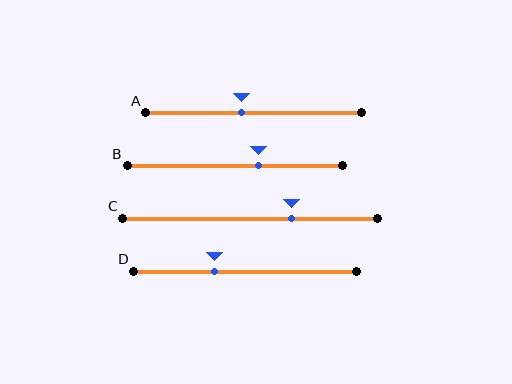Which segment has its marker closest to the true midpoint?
Segment A has its marker closest to the true midpoint.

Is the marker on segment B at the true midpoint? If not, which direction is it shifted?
No, the marker on segment B is shifted to the right by about 11% of the segment length.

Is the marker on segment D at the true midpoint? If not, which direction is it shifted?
No, the marker on segment D is shifted to the left by about 14% of the segment length.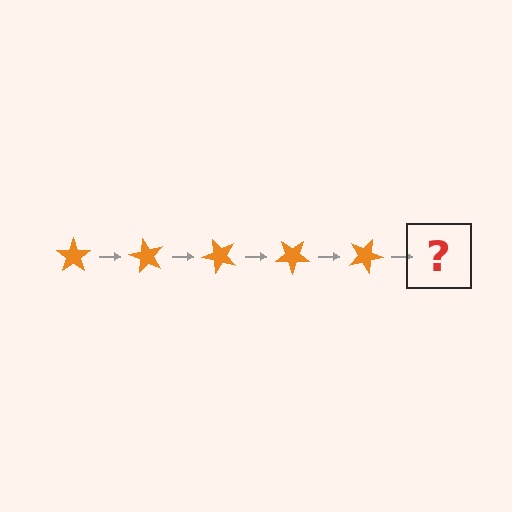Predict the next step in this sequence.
The next step is an orange star rotated 300 degrees.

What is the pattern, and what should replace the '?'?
The pattern is that the star rotates 60 degrees each step. The '?' should be an orange star rotated 300 degrees.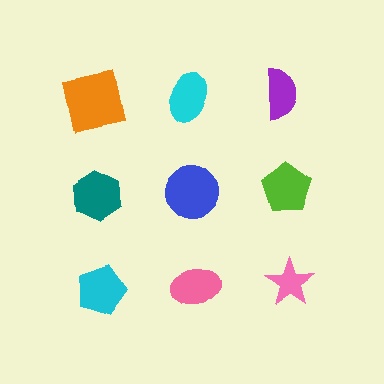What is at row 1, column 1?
An orange square.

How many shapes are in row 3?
3 shapes.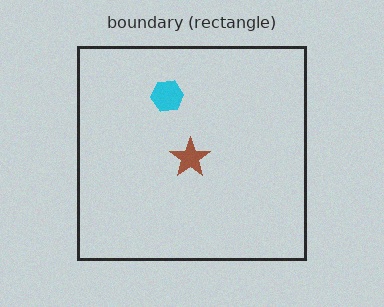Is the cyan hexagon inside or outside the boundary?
Inside.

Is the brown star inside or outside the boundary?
Inside.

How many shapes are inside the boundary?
2 inside, 0 outside.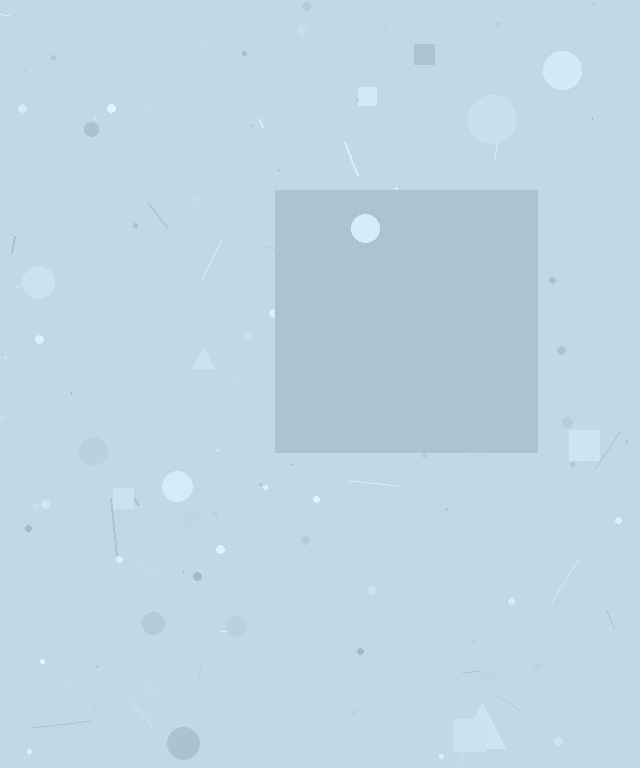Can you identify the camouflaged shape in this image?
The camouflaged shape is a square.